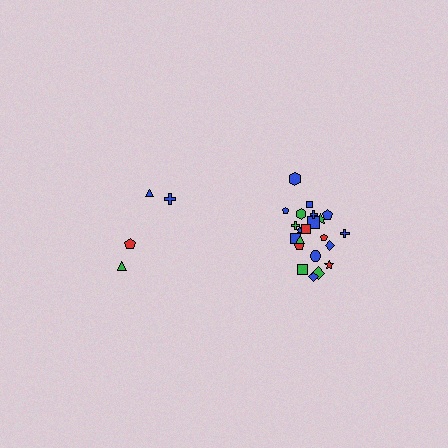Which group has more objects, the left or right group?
The right group.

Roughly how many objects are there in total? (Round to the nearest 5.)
Roughly 25 objects in total.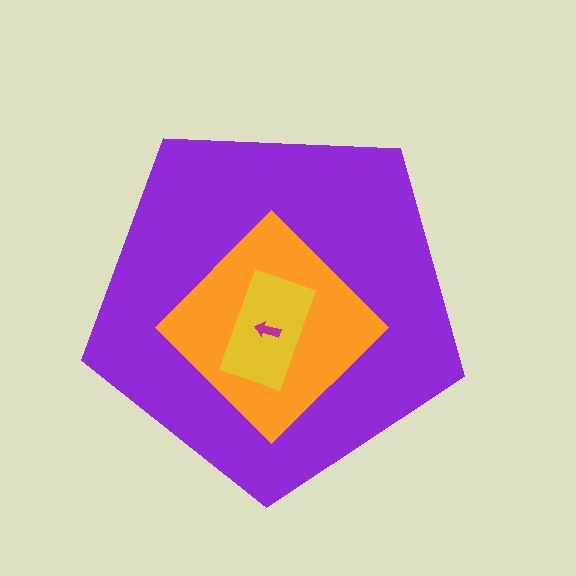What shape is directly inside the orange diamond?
The yellow rectangle.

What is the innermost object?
The magenta arrow.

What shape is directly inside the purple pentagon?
The orange diamond.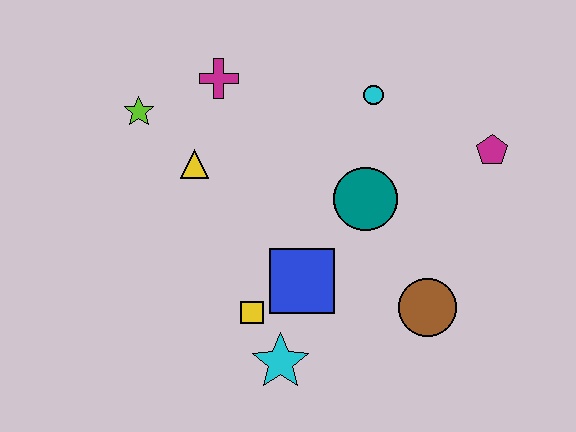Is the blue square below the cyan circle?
Yes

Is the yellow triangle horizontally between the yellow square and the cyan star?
No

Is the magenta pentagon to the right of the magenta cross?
Yes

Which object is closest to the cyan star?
The yellow square is closest to the cyan star.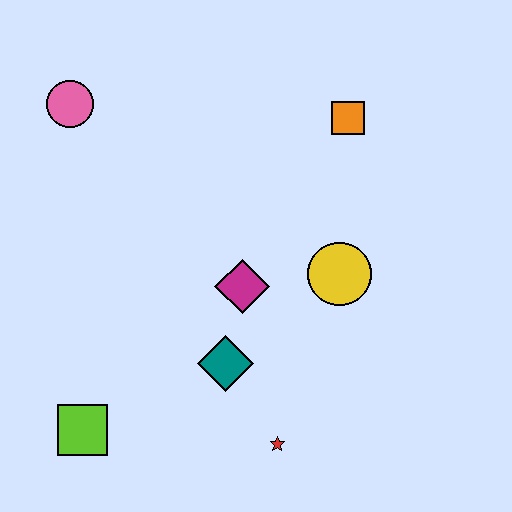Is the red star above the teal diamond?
No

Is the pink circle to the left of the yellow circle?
Yes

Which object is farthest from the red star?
The pink circle is farthest from the red star.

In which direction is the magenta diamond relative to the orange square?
The magenta diamond is below the orange square.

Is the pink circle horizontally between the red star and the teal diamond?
No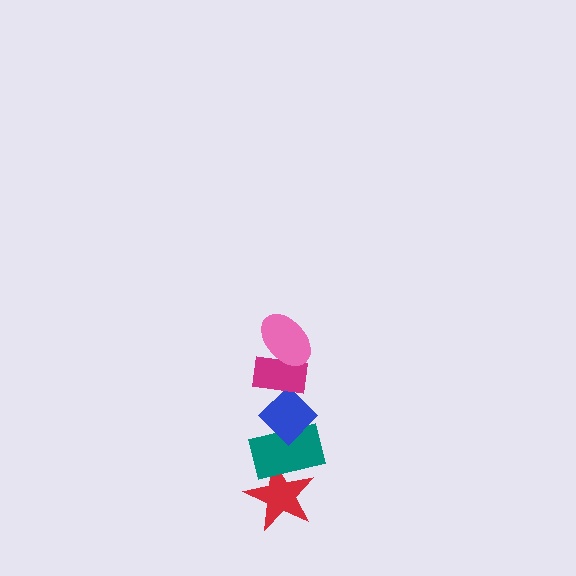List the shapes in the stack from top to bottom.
From top to bottom: the pink ellipse, the magenta rectangle, the blue diamond, the teal rectangle, the red star.